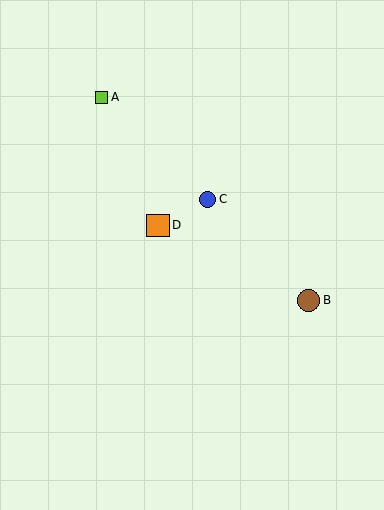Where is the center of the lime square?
The center of the lime square is at (102, 97).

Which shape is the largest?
The brown circle (labeled B) is the largest.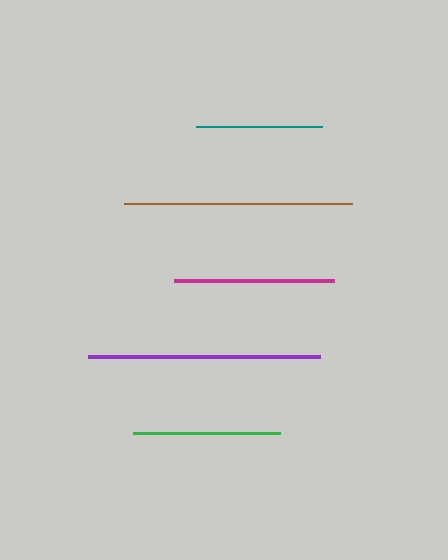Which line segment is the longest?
The purple line is the longest at approximately 232 pixels.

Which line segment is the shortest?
The teal line is the shortest at approximately 126 pixels.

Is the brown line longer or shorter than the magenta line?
The brown line is longer than the magenta line.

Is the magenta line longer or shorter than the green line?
The magenta line is longer than the green line.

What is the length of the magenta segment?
The magenta segment is approximately 160 pixels long.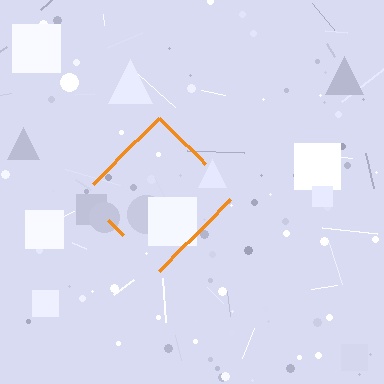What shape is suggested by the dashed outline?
The dashed outline suggests a diamond.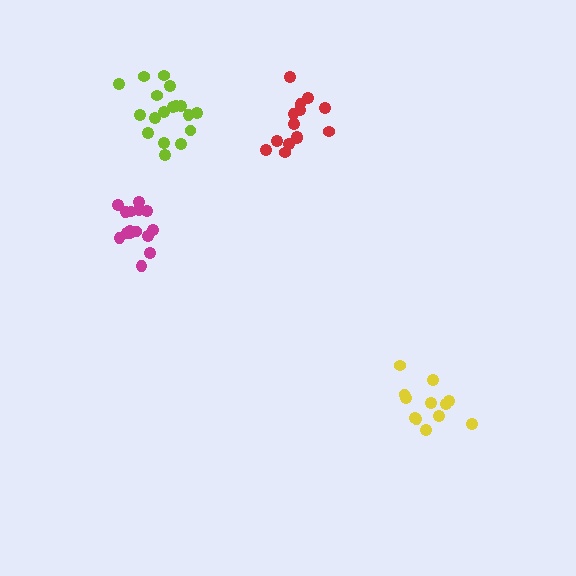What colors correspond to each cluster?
The clusters are colored: lime, magenta, yellow, red.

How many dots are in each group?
Group 1: 18 dots, Group 2: 15 dots, Group 3: 12 dots, Group 4: 14 dots (59 total).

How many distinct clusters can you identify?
There are 4 distinct clusters.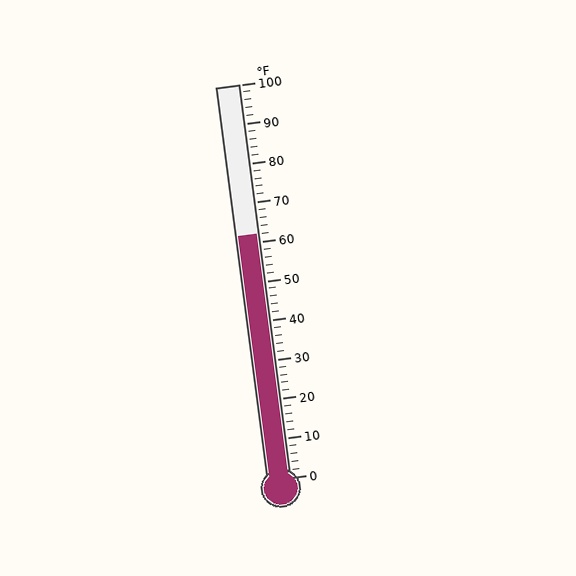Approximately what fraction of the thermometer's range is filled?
The thermometer is filled to approximately 60% of its range.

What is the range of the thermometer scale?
The thermometer scale ranges from 0°F to 100°F.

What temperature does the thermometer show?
The thermometer shows approximately 62°F.